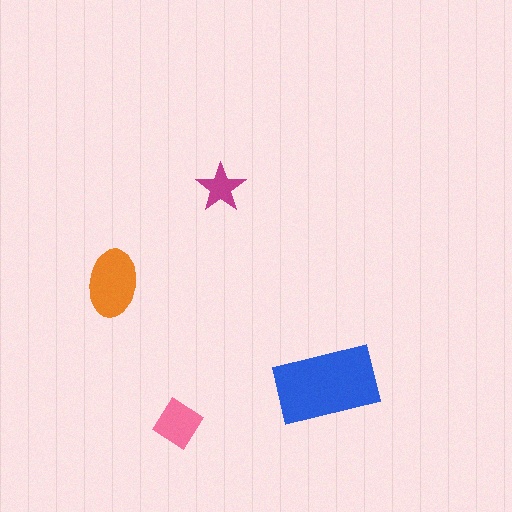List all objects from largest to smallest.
The blue rectangle, the orange ellipse, the pink diamond, the magenta star.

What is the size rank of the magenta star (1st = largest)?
4th.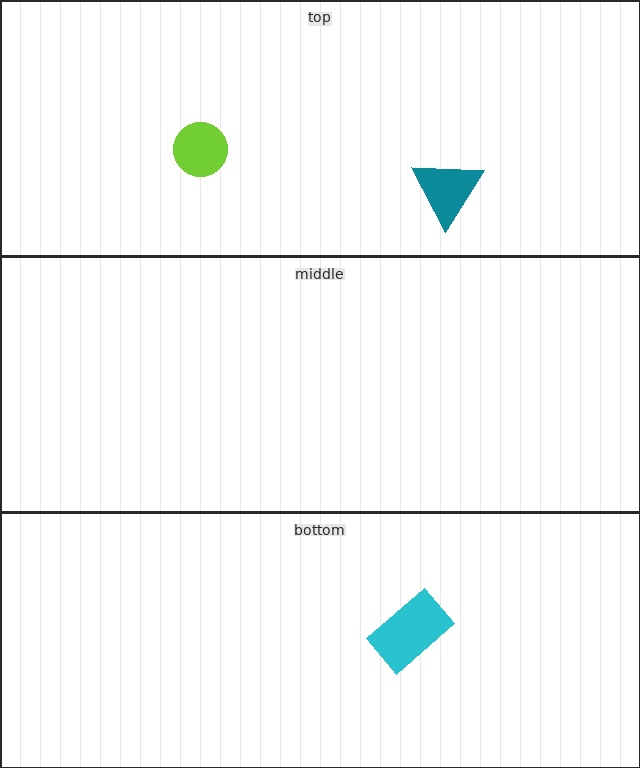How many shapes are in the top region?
2.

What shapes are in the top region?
The teal triangle, the lime circle.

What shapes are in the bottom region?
The cyan rectangle.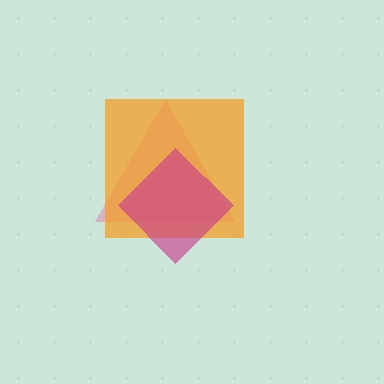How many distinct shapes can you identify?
There are 3 distinct shapes: a pink triangle, an orange square, a magenta diamond.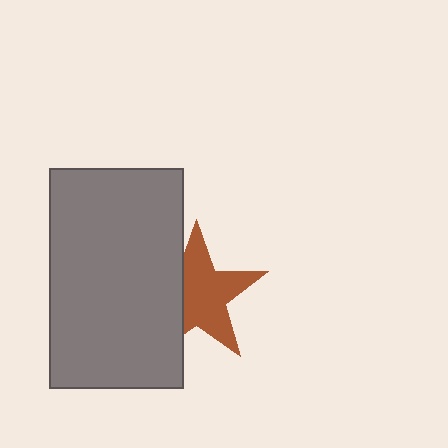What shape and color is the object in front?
The object in front is a gray rectangle.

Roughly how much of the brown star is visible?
Most of it is visible (roughly 68%).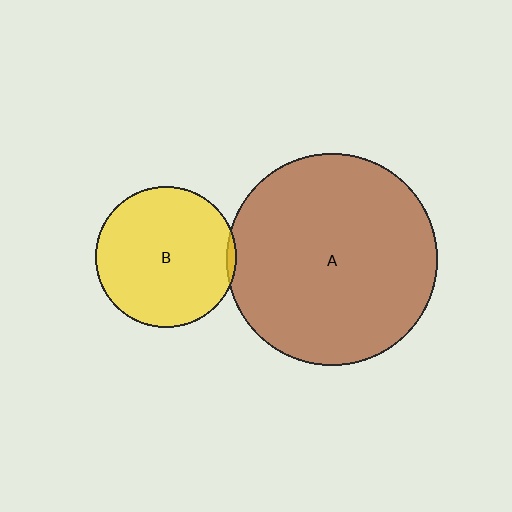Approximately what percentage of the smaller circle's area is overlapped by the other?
Approximately 5%.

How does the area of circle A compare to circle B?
Approximately 2.3 times.